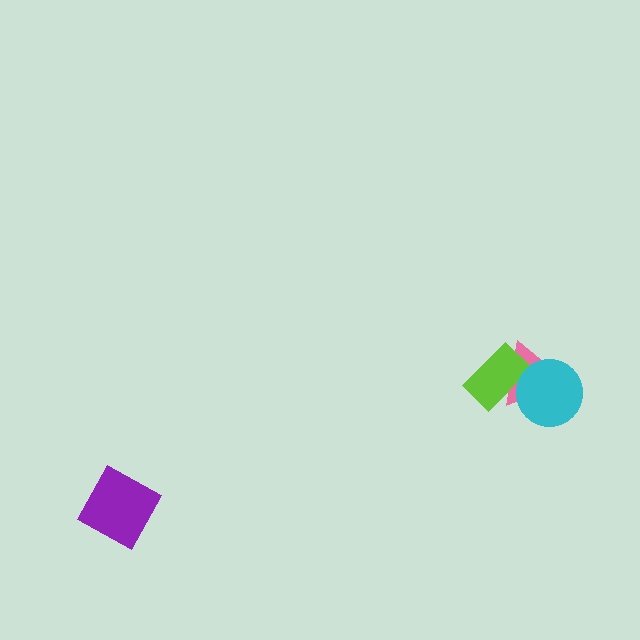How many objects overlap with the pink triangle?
2 objects overlap with the pink triangle.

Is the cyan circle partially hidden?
No, no other shape covers it.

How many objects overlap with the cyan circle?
2 objects overlap with the cyan circle.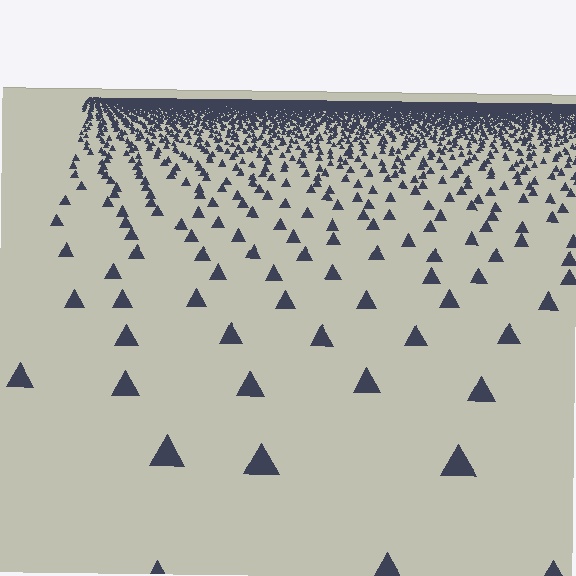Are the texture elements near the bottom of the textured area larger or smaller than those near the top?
Larger. Near the bottom, elements are closer to the viewer and appear at a bigger on-screen size.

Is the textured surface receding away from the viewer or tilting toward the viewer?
The surface is receding away from the viewer. Texture elements get smaller and denser toward the top.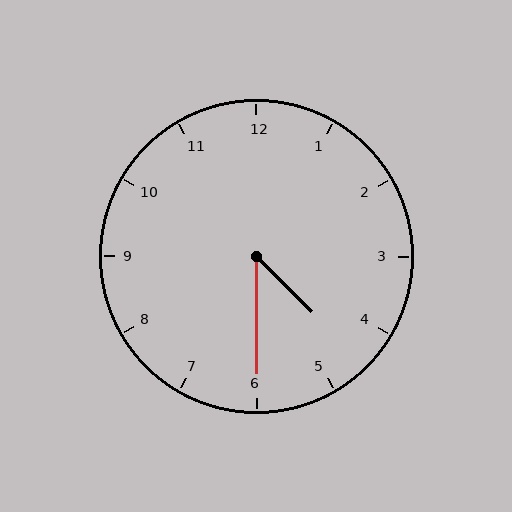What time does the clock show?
4:30.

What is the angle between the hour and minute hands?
Approximately 45 degrees.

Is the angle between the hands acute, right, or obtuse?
It is acute.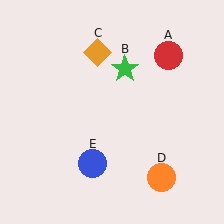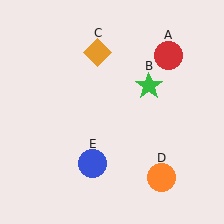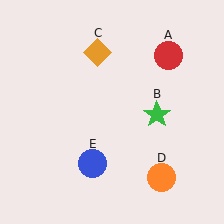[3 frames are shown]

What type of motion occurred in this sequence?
The green star (object B) rotated clockwise around the center of the scene.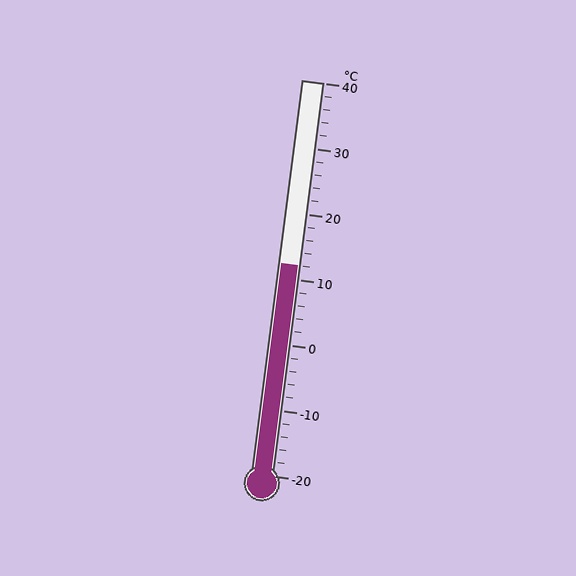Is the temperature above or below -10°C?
The temperature is above -10°C.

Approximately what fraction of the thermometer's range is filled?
The thermometer is filled to approximately 55% of its range.